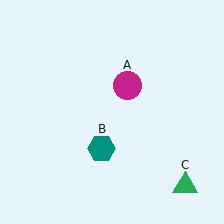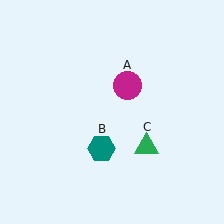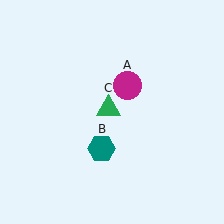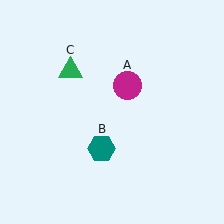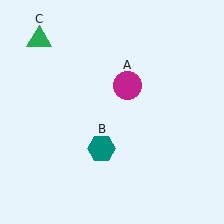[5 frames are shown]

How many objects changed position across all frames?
1 object changed position: green triangle (object C).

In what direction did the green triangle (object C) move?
The green triangle (object C) moved up and to the left.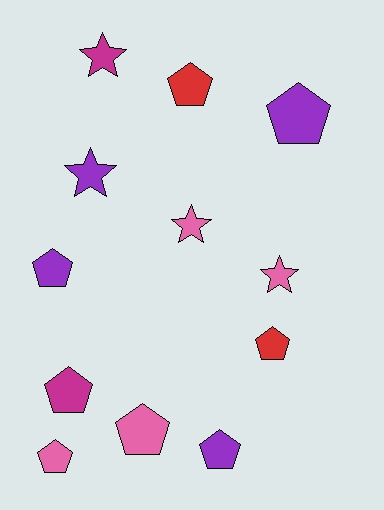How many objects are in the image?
There are 12 objects.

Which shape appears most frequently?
Pentagon, with 8 objects.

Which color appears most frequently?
Pink, with 4 objects.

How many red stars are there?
There are no red stars.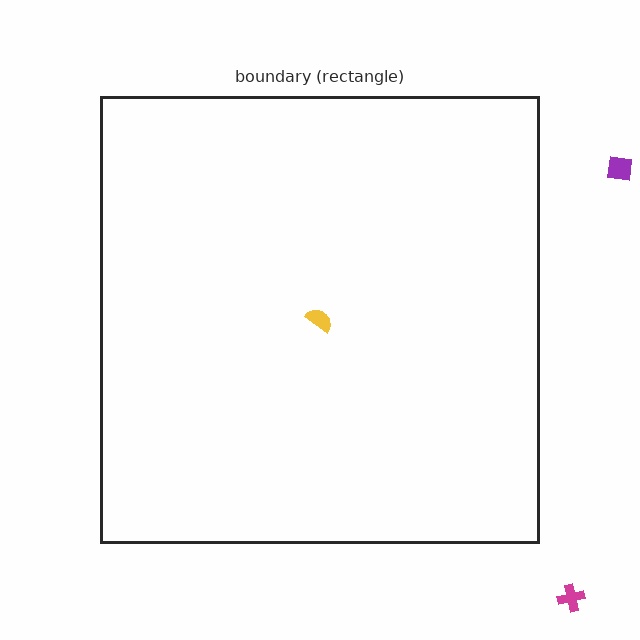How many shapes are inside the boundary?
1 inside, 2 outside.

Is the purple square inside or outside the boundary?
Outside.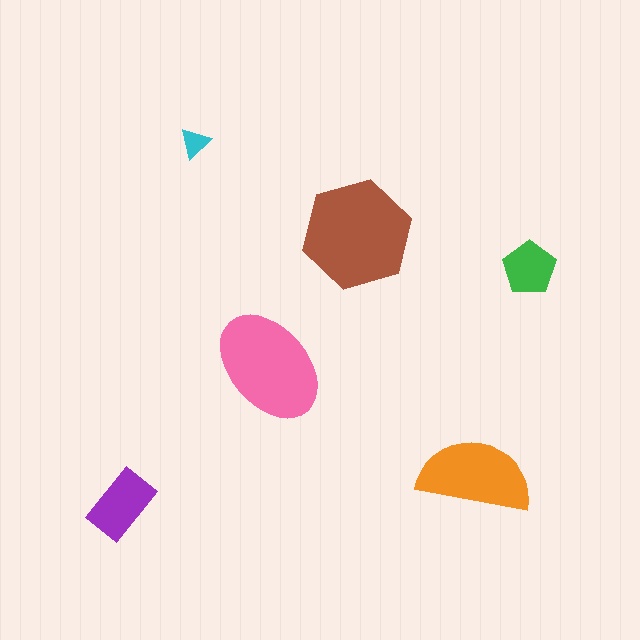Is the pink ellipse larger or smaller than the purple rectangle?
Larger.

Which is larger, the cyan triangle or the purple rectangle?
The purple rectangle.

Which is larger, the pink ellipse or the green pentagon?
The pink ellipse.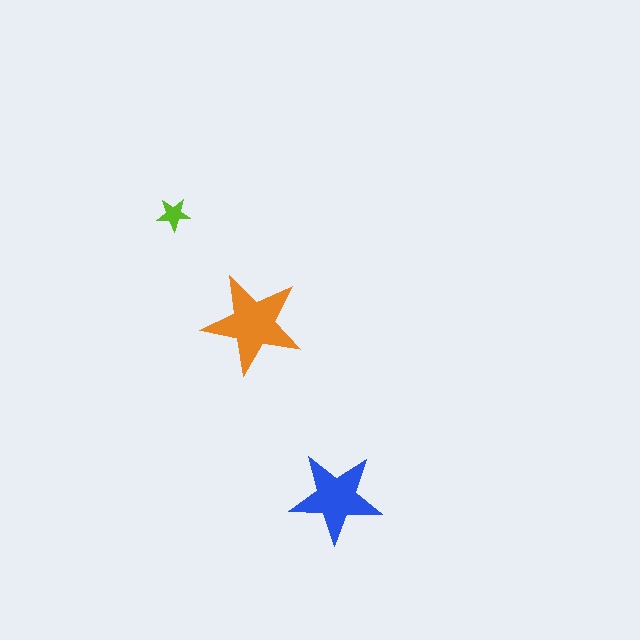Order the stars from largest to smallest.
the orange one, the blue one, the lime one.